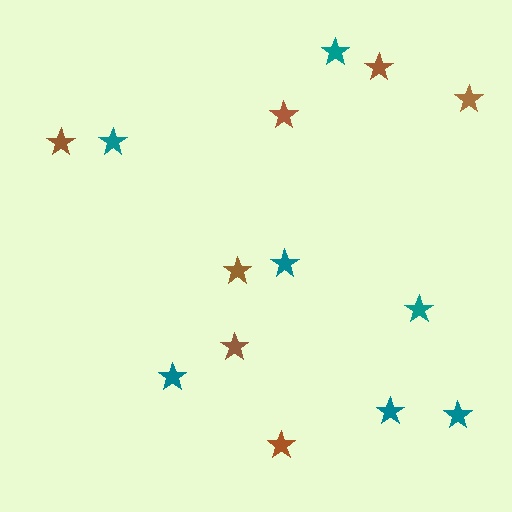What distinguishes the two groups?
There are 2 groups: one group of teal stars (7) and one group of brown stars (7).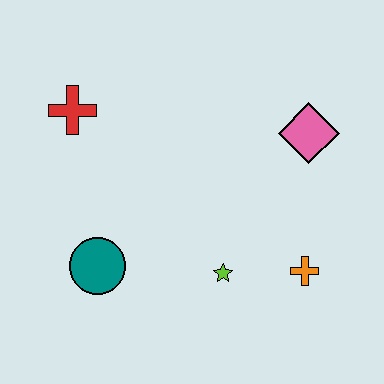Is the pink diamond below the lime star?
No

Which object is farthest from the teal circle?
The pink diamond is farthest from the teal circle.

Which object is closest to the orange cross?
The lime star is closest to the orange cross.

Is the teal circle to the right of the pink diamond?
No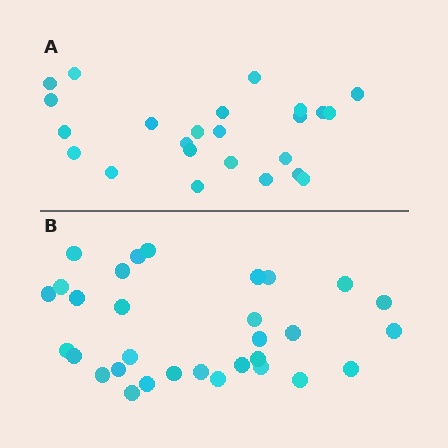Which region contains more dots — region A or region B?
Region B (the bottom region) has more dots.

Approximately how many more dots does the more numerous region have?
Region B has roughly 8 or so more dots than region A.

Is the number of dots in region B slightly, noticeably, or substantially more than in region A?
Region B has noticeably more, but not dramatically so. The ratio is roughly 1.3 to 1.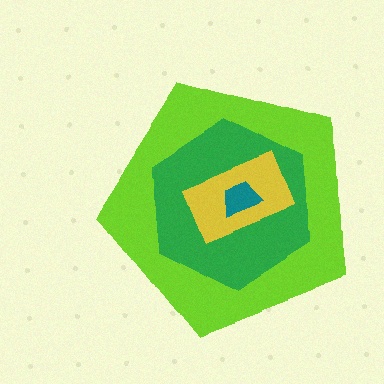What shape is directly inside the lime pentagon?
The green hexagon.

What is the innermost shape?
The teal trapezoid.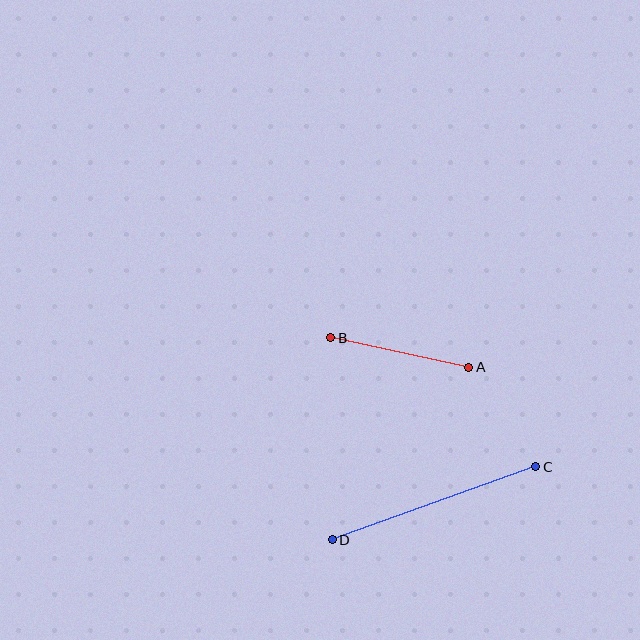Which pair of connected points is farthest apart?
Points C and D are farthest apart.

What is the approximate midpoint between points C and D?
The midpoint is at approximately (434, 503) pixels.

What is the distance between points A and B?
The distance is approximately 141 pixels.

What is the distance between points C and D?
The distance is approximately 216 pixels.